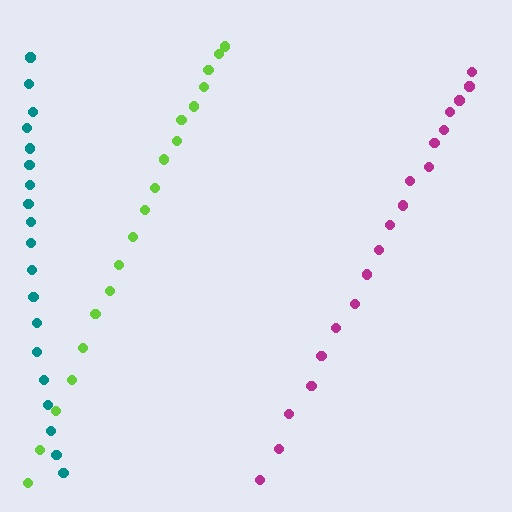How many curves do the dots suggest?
There are 3 distinct paths.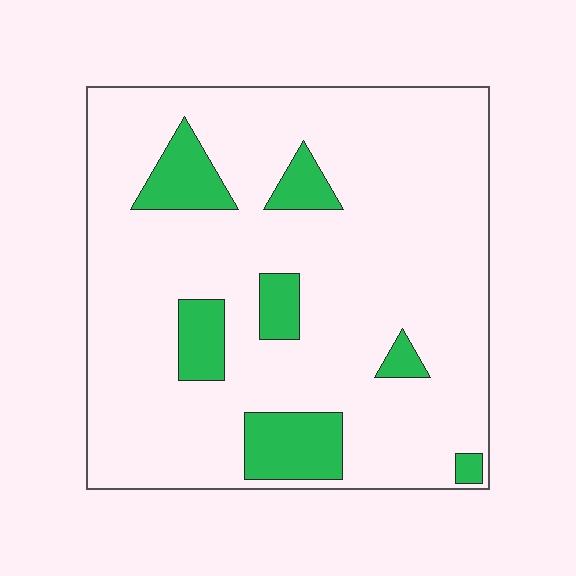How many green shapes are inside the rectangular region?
7.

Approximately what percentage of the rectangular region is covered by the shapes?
Approximately 15%.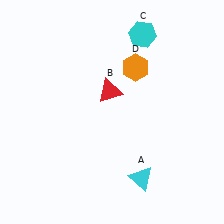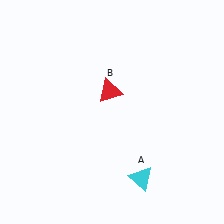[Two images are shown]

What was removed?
The cyan hexagon (C), the orange hexagon (D) were removed in Image 2.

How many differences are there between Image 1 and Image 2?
There are 2 differences between the two images.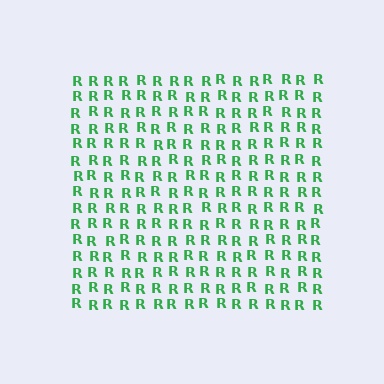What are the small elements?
The small elements are letter R's.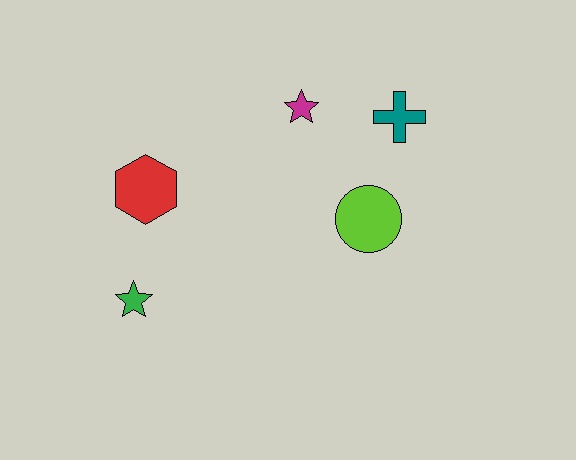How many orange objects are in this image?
There are no orange objects.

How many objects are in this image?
There are 5 objects.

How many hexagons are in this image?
There is 1 hexagon.